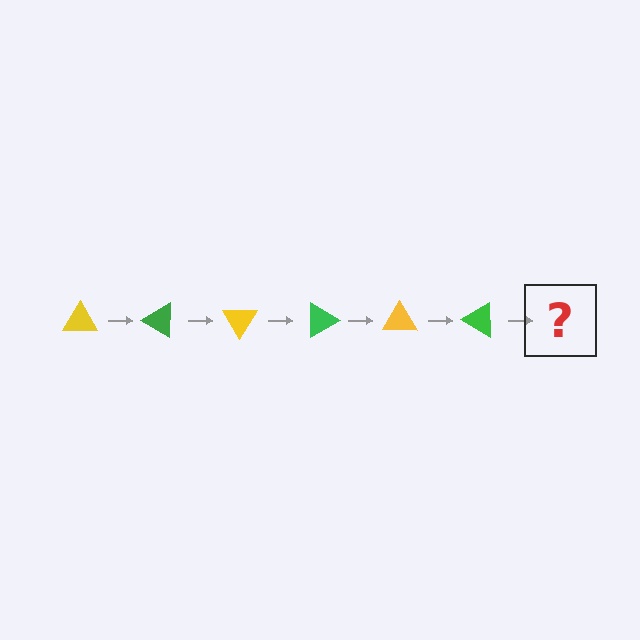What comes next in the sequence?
The next element should be a yellow triangle, rotated 180 degrees from the start.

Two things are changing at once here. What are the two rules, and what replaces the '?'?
The two rules are that it rotates 30 degrees each step and the color cycles through yellow and green. The '?' should be a yellow triangle, rotated 180 degrees from the start.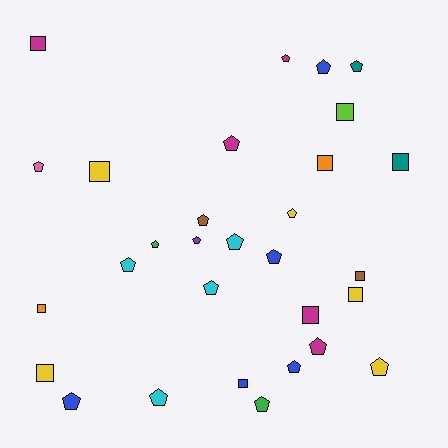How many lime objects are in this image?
There is 1 lime object.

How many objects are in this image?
There are 30 objects.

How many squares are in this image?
There are 11 squares.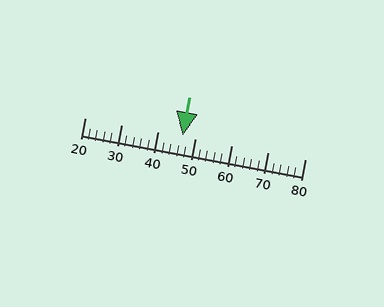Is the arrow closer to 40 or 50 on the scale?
The arrow is closer to 50.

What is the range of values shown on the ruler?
The ruler shows values from 20 to 80.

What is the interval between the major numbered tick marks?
The major tick marks are spaced 10 units apart.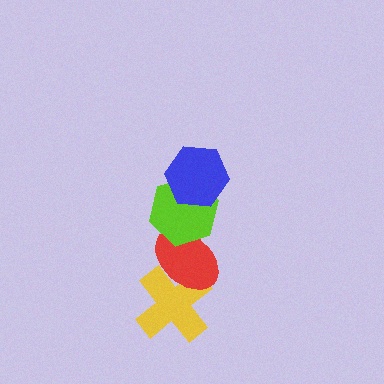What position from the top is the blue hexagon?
The blue hexagon is 1st from the top.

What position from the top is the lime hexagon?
The lime hexagon is 2nd from the top.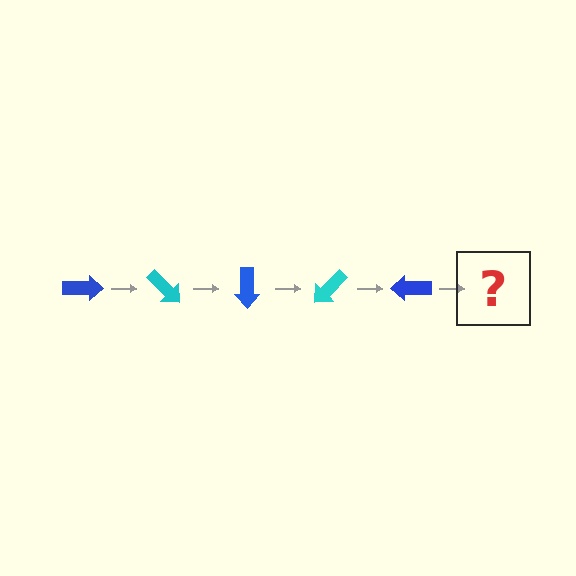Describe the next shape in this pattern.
It should be a cyan arrow, rotated 225 degrees from the start.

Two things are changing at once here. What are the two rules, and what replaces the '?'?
The two rules are that it rotates 45 degrees each step and the color cycles through blue and cyan. The '?' should be a cyan arrow, rotated 225 degrees from the start.